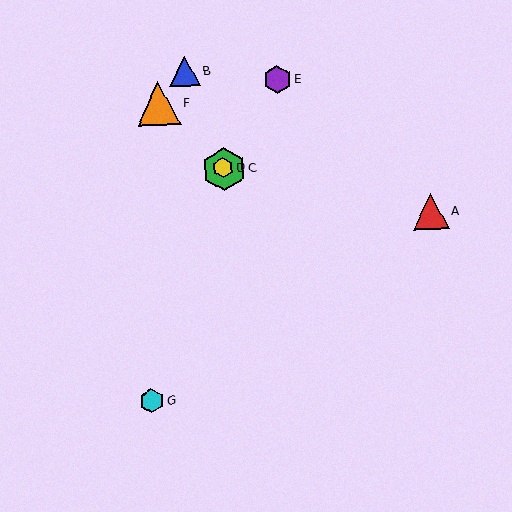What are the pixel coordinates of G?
Object G is at (151, 401).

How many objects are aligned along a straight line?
3 objects (C, D, F) are aligned along a straight line.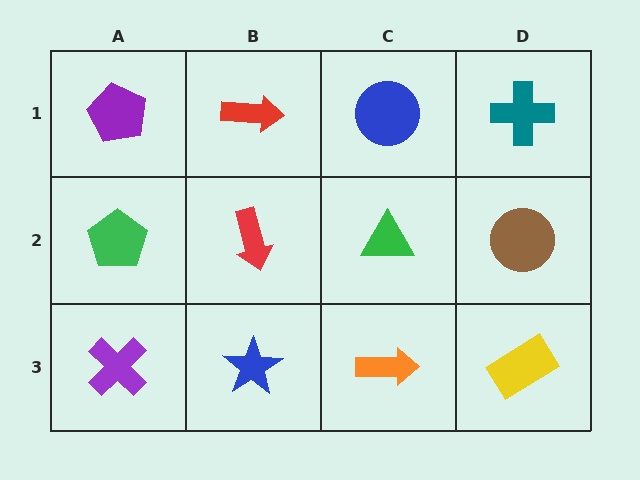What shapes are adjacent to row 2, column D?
A teal cross (row 1, column D), a yellow rectangle (row 3, column D), a green triangle (row 2, column C).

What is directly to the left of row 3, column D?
An orange arrow.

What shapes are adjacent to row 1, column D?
A brown circle (row 2, column D), a blue circle (row 1, column C).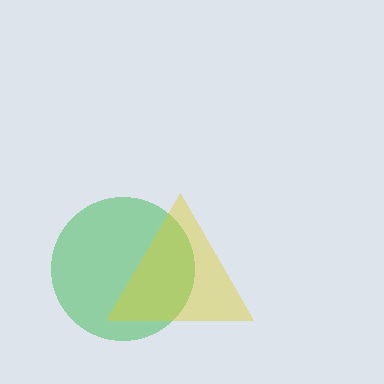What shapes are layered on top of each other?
The layered shapes are: a green circle, a yellow triangle.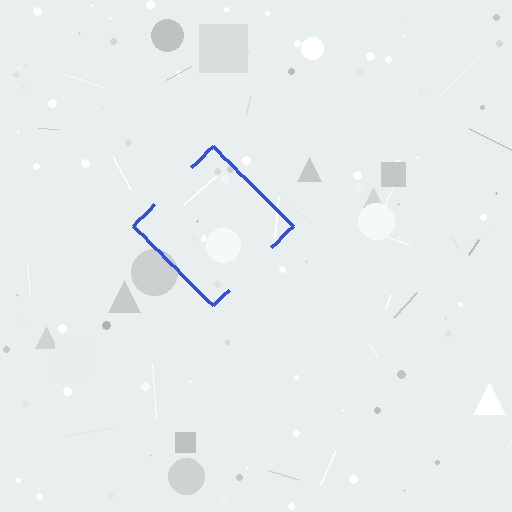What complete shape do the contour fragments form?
The contour fragments form a diamond.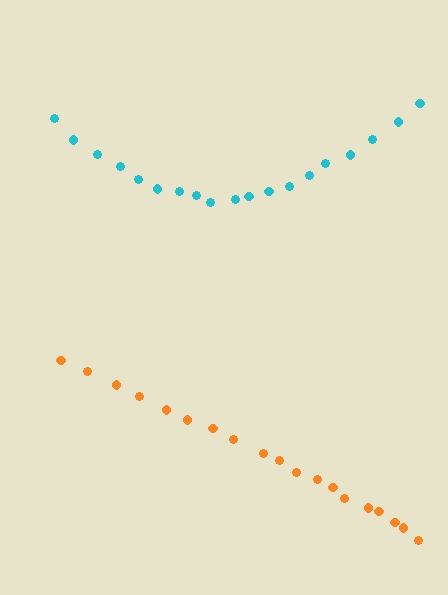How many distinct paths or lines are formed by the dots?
There are 2 distinct paths.